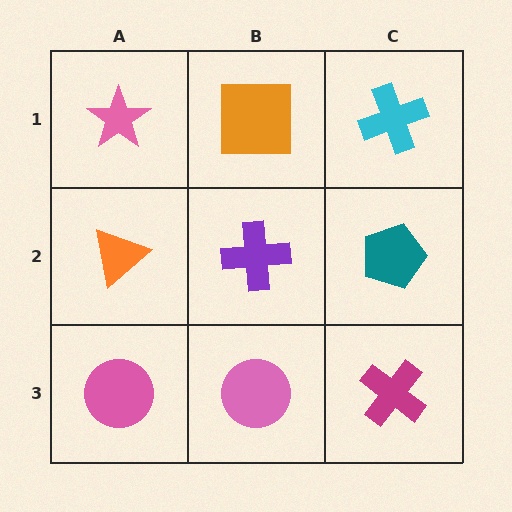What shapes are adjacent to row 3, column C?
A teal pentagon (row 2, column C), a pink circle (row 3, column B).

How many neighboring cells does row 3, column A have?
2.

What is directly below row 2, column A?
A pink circle.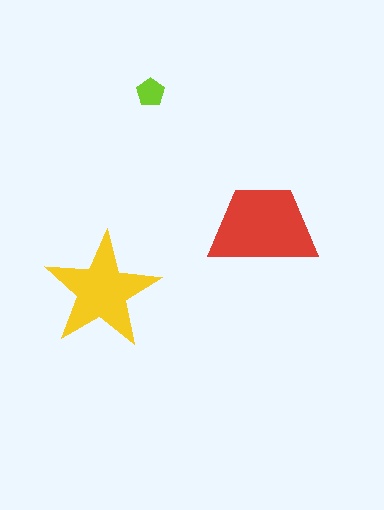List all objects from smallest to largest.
The lime pentagon, the yellow star, the red trapezoid.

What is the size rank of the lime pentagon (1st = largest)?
3rd.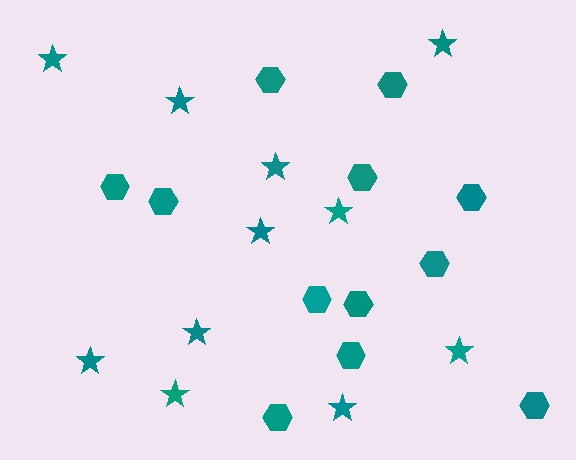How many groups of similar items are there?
There are 2 groups: one group of hexagons (12) and one group of stars (11).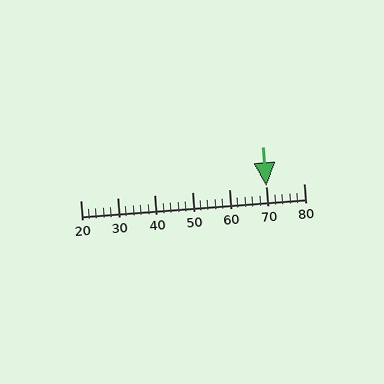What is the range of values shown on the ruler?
The ruler shows values from 20 to 80.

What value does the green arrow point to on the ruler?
The green arrow points to approximately 70.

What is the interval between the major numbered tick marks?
The major tick marks are spaced 10 units apart.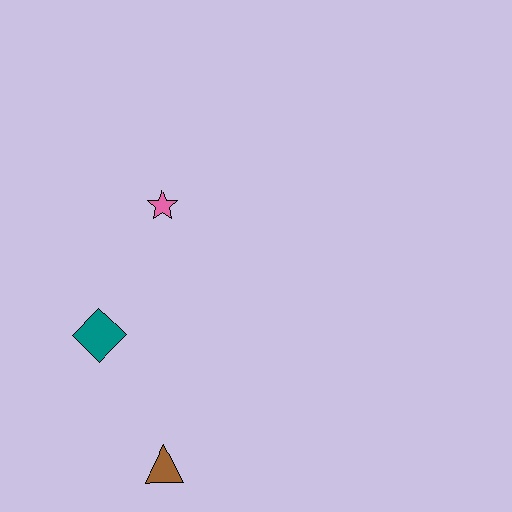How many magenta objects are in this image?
There are no magenta objects.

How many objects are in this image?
There are 3 objects.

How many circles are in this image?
There are no circles.